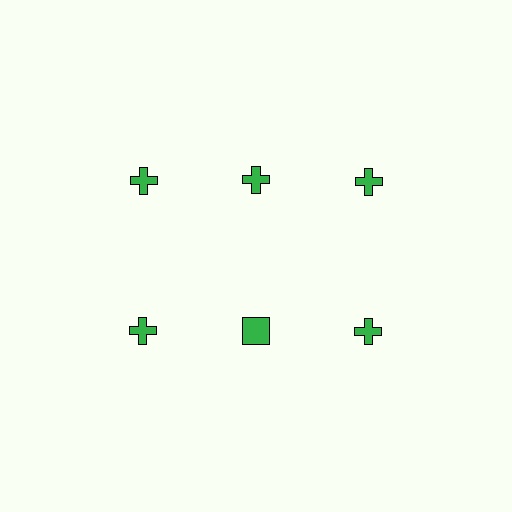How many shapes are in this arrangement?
There are 6 shapes arranged in a grid pattern.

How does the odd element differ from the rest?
It has a different shape: square instead of cross.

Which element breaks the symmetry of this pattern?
The green square in the second row, second from left column breaks the symmetry. All other shapes are green crosses.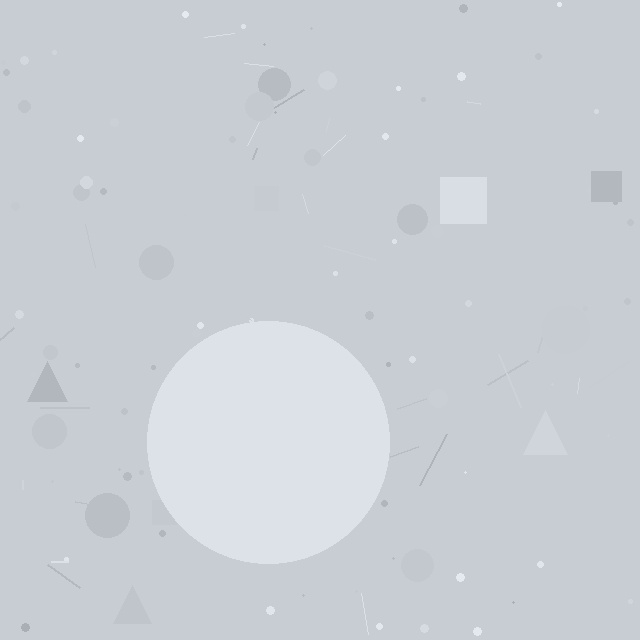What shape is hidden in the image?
A circle is hidden in the image.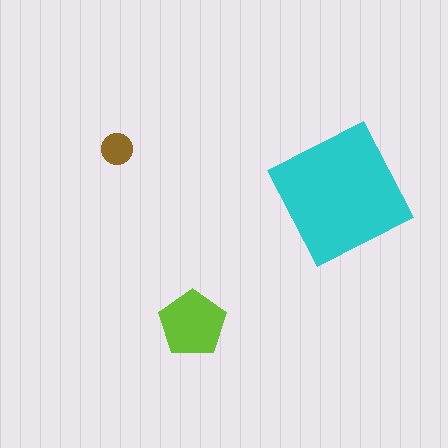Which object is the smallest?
The brown circle.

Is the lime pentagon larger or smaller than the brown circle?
Larger.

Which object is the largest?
The cyan square.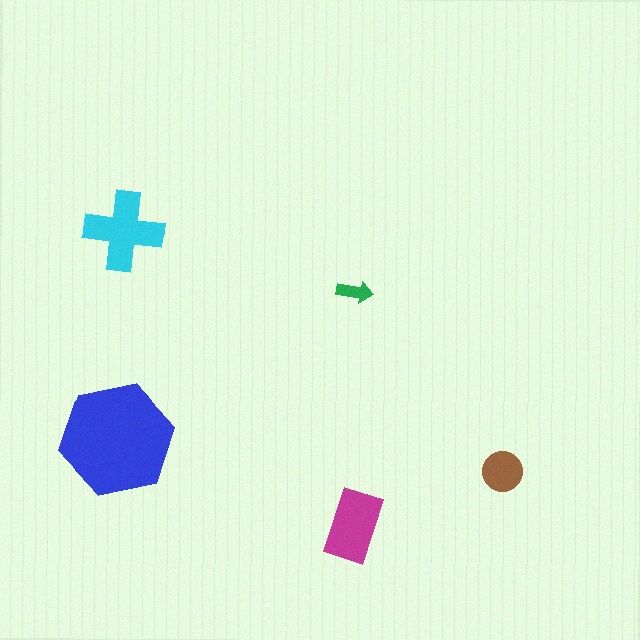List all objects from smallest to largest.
The green arrow, the brown circle, the magenta rectangle, the cyan cross, the blue hexagon.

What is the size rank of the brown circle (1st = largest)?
4th.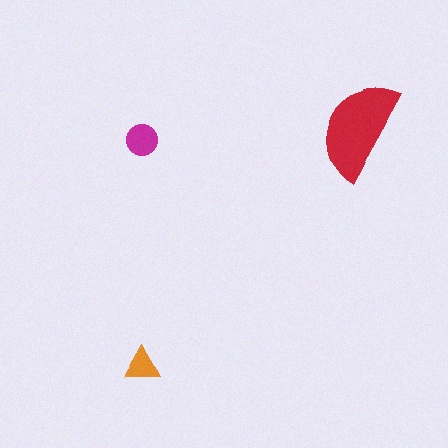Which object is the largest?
The red semicircle.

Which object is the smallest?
The orange triangle.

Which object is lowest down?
The orange triangle is bottommost.